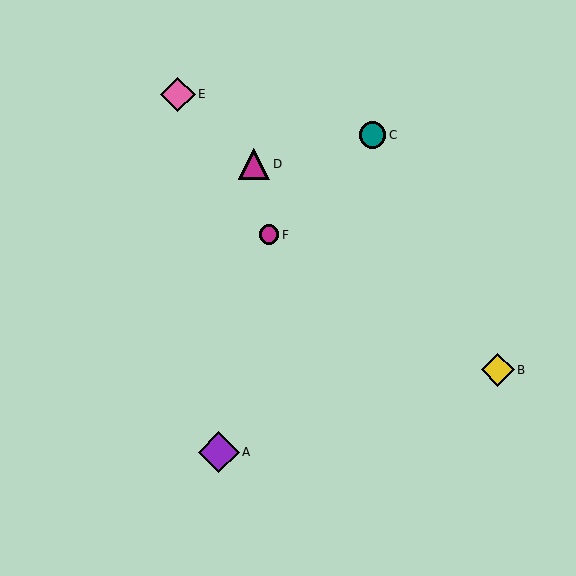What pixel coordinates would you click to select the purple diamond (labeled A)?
Click at (219, 452) to select the purple diamond A.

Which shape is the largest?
The purple diamond (labeled A) is the largest.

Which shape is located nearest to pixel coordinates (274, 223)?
The magenta circle (labeled F) at (269, 235) is nearest to that location.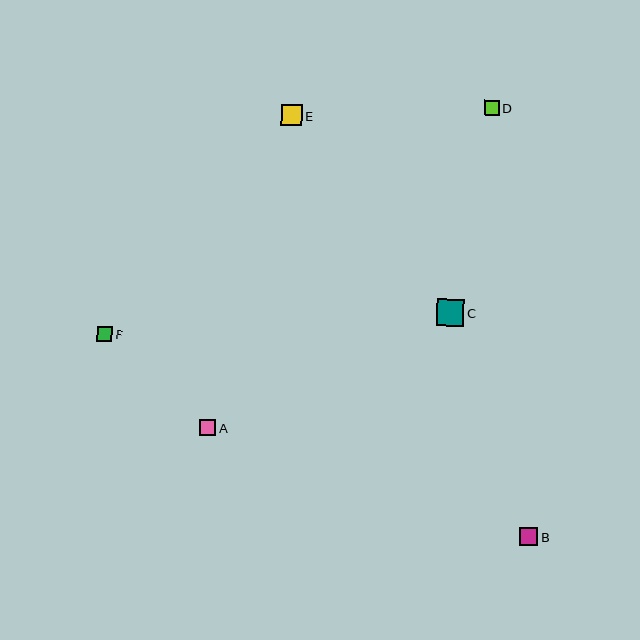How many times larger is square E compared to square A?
Square E is approximately 1.3 times the size of square A.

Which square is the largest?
Square C is the largest with a size of approximately 27 pixels.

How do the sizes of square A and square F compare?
Square A and square F are approximately the same size.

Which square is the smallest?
Square F is the smallest with a size of approximately 15 pixels.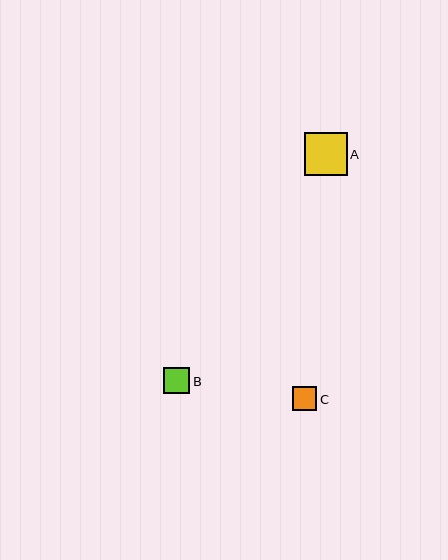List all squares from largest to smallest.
From largest to smallest: A, B, C.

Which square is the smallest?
Square C is the smallest with a size of approximately 24 pixels.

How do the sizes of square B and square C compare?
Square B and square C are approximately the same size.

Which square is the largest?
Square A is the largest with a size of approximately 43 pixels.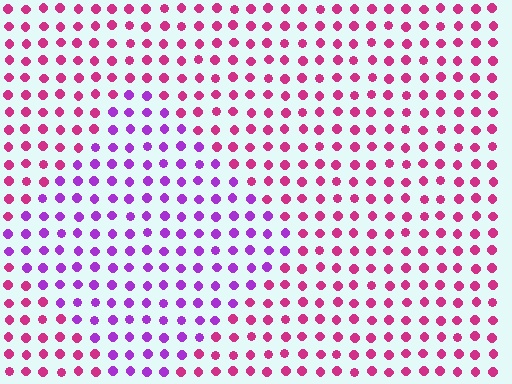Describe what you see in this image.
The image is filled with small magenta elements in a uniform arrangement. A diamond-shaped region is visible where the elements are tinted to a slightly different hue, forming a subtle color boundary.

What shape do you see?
I see a diamond.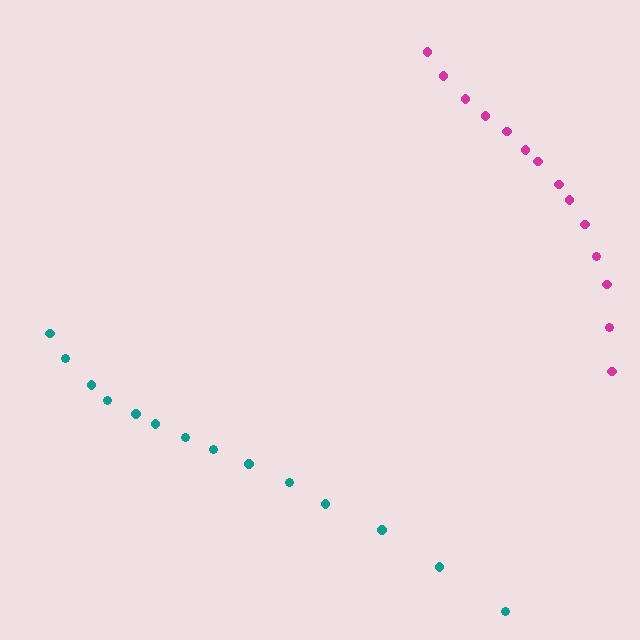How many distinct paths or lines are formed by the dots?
There are 2 distinct paths.